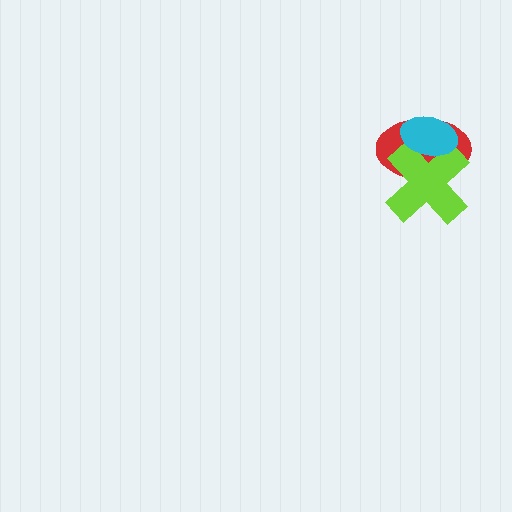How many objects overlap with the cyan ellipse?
2 objects overlap with the cyan ellipse.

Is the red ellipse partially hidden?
Yes, it is partially covered by another shape.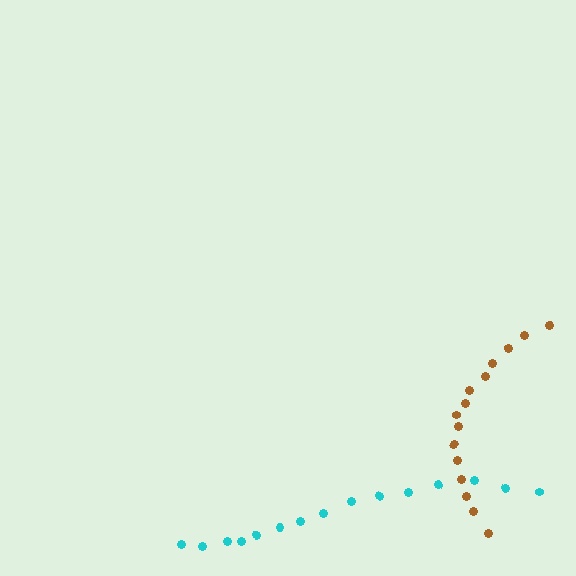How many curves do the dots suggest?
There are 2 distinct paths.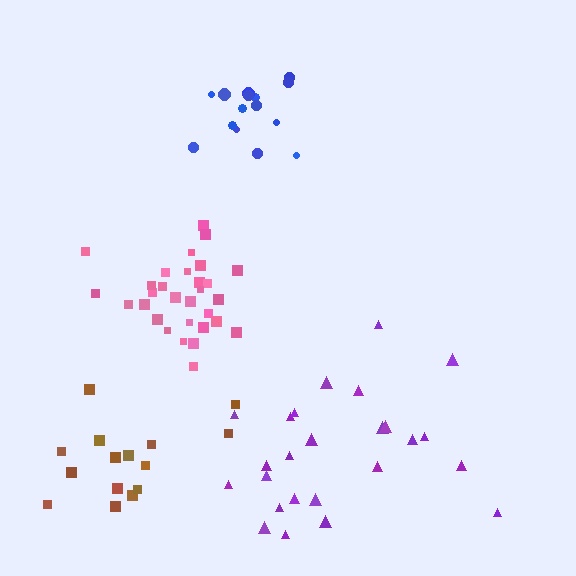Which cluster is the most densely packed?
Blue.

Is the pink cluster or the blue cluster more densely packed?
Blue.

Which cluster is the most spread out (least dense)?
Brown.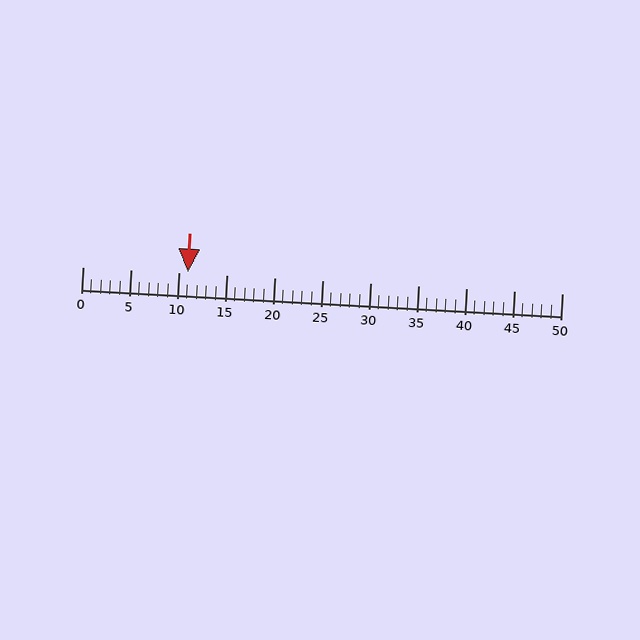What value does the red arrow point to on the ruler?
The red arrow points to approximately 11.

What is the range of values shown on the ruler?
The ruler shows values from 0 to 50.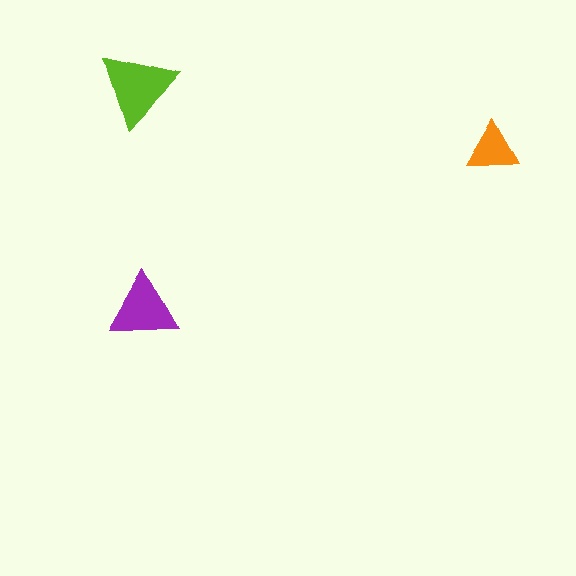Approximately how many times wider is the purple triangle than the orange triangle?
About 1.5 times wider.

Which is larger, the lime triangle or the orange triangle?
The lime one.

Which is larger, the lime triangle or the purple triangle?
The lime one.